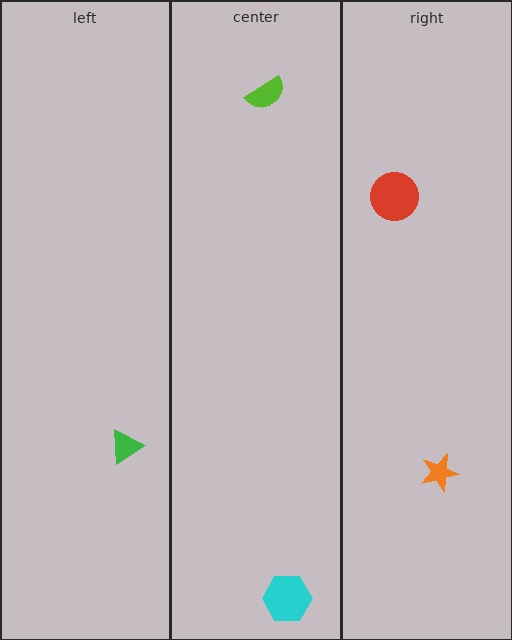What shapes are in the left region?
The green triangle.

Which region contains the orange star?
The right region.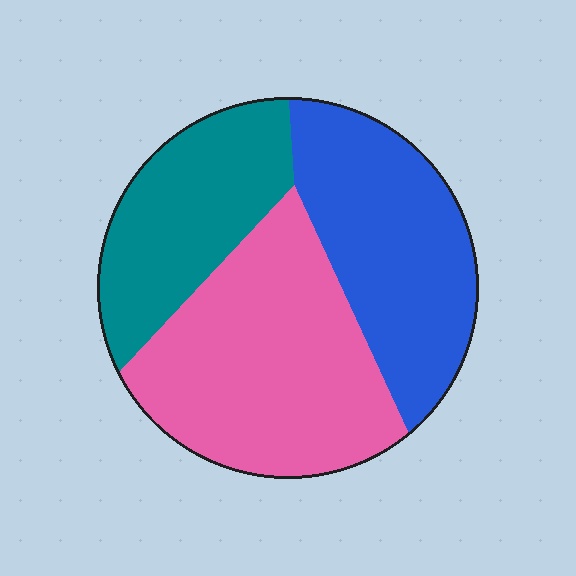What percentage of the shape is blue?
Blue covers 33% of the shape.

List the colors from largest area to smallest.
From largest to smallest: pink, blue, teal.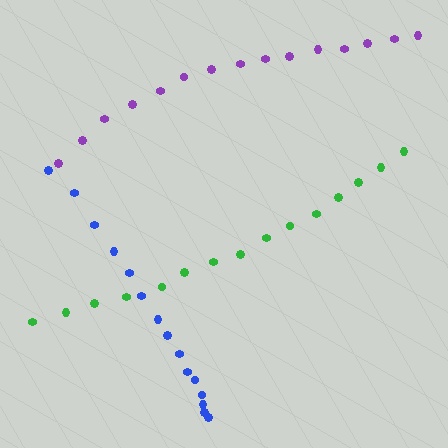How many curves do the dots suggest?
There are 3 distinct paths.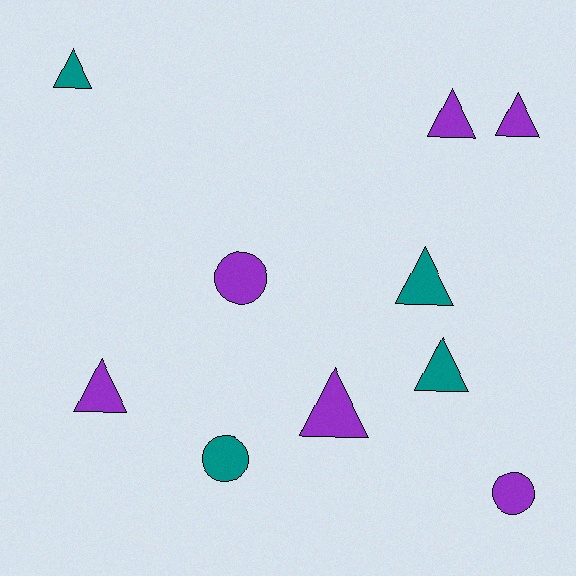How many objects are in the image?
There are 10 objects.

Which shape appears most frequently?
Triangle, with 7 objects.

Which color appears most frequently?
Purple, with 6 objects.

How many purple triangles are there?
There are 4 purple triangles.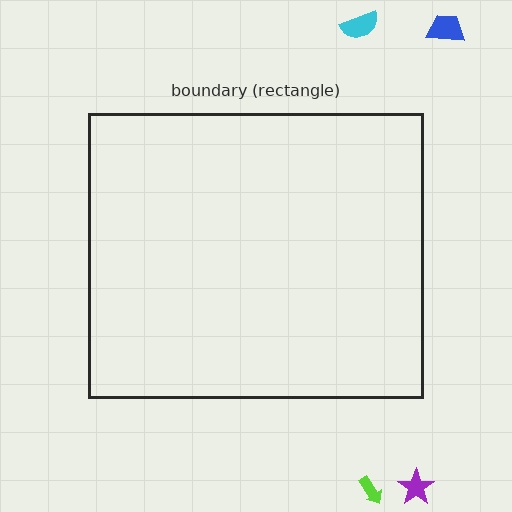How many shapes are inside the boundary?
0 inside, 4 outside.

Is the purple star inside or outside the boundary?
Outside.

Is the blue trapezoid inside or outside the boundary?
Outside.